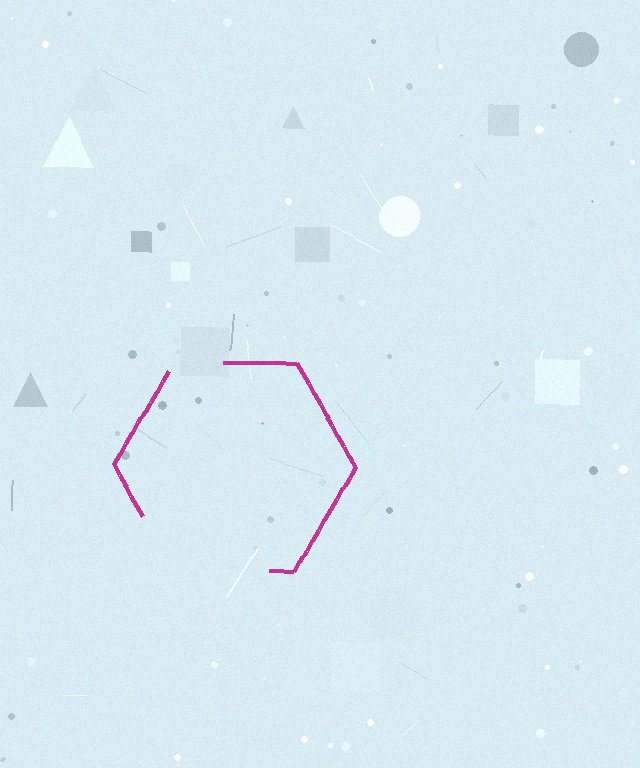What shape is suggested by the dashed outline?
The dashed outline suggests a hexagon.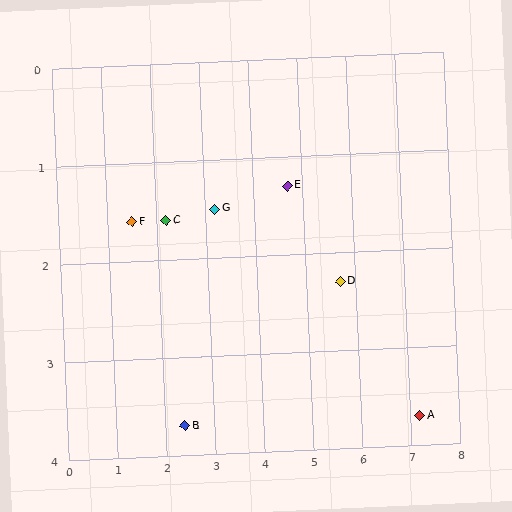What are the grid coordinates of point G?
Point G is at approximately (3.2, 1.5).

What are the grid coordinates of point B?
Point B is at approximately (2.4, 3.7).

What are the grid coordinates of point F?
Point F is at approximately (1.5, 1.6).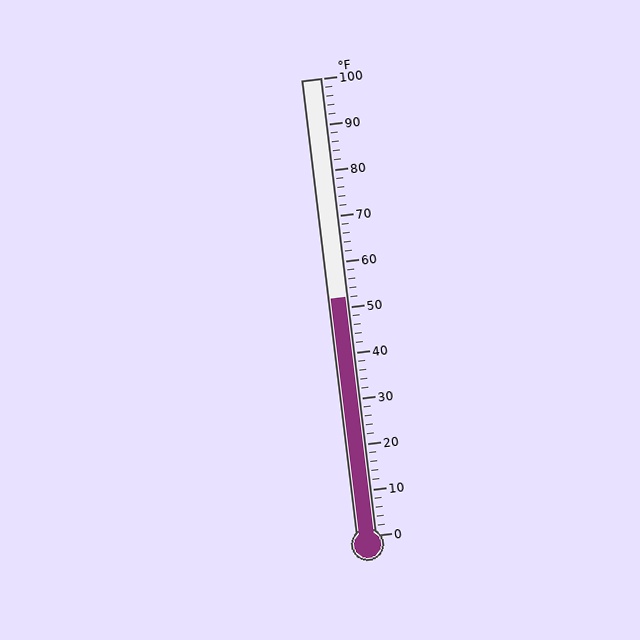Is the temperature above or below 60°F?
The temperature is below 60°F.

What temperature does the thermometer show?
The thermometer shows approximately 52°F.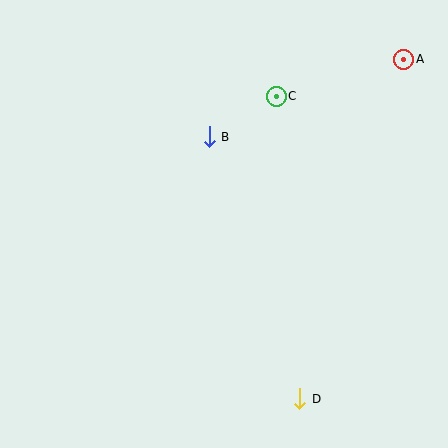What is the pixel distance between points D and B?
The distance between D and B is 277 pixels.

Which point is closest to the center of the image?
Point B at (209, 137) is closest to the center.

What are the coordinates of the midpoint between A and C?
The midpoint between A and C is at (340, 78).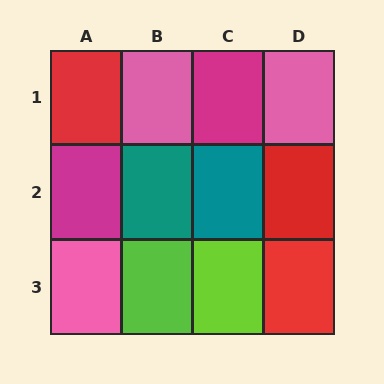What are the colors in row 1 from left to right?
Red, pink, magenta, pink.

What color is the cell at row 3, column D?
Red.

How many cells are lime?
2 cells are lime.